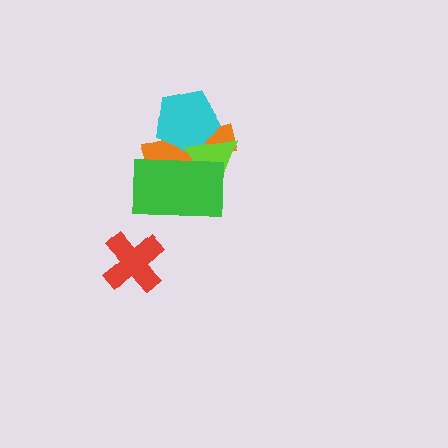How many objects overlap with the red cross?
0 objects overlap with the red cross.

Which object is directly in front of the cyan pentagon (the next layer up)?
The lime triangle is directly in front of the cyan pentagon.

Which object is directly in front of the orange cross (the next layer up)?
The cyan pentagon is directly in front of the orange cross.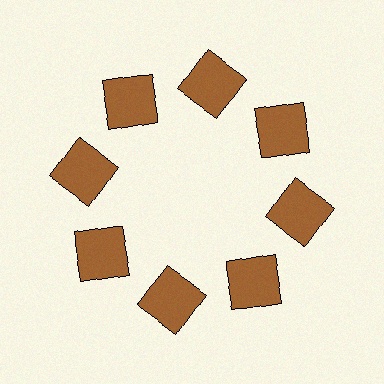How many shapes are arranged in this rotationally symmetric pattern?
There are 8 shapes, arranged in 8 groups of 1.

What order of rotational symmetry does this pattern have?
This pattern has 8-fold rotational symmetry.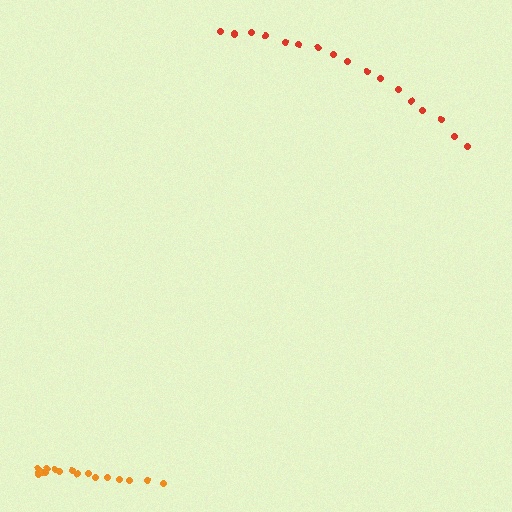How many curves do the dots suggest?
There are 2 distinct paths.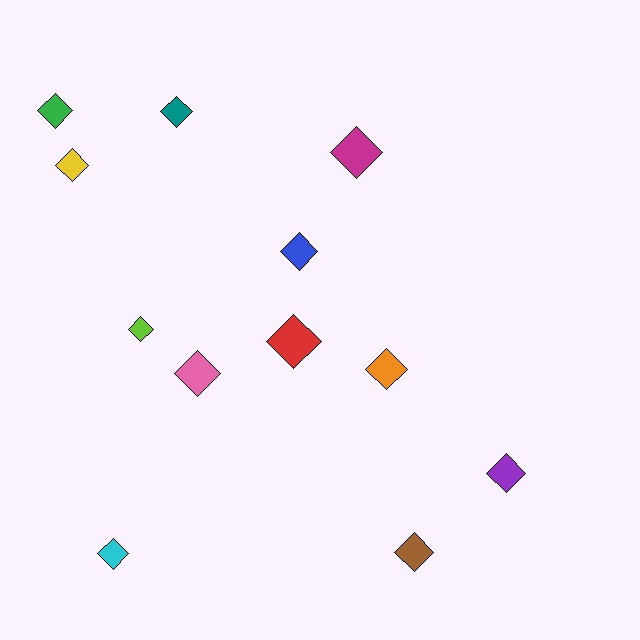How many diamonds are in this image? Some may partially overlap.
There are 12 diamonds.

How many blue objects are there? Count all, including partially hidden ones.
There is 1 blue object.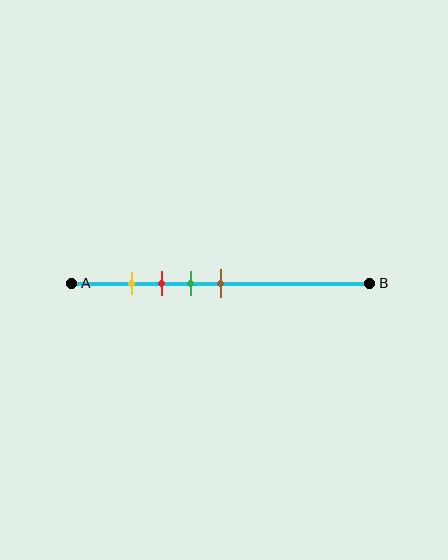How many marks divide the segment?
There are 4 marks dividing the segment.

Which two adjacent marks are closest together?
The yellow and red marks are the closest adjacent pair.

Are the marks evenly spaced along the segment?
Yes, the marks are approximately evenly spaced.